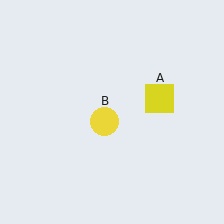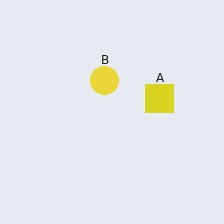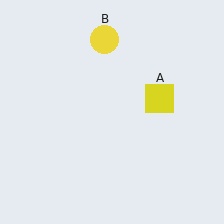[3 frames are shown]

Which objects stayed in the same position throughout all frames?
Yellow square (object A) remained stationary.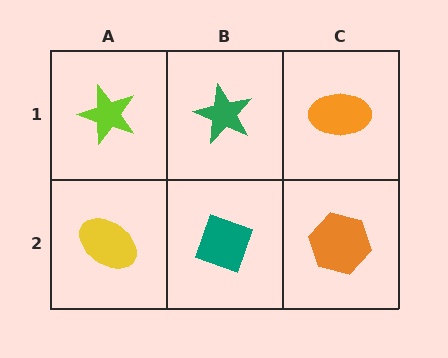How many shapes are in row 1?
3 shapes.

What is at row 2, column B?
A teal diamond.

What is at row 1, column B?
A green star.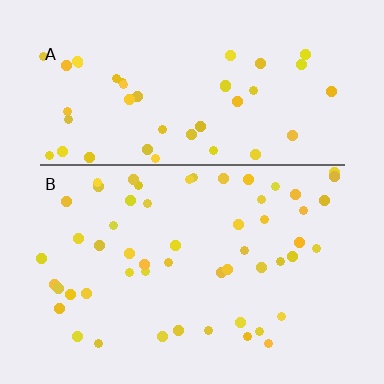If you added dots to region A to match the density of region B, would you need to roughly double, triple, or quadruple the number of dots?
Approximately double.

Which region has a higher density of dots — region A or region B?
B (the bottom).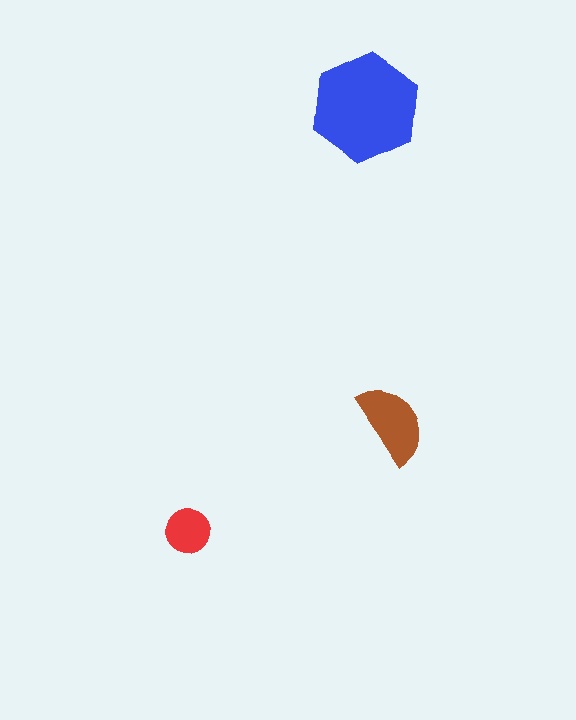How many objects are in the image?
There are 3 objects in the image.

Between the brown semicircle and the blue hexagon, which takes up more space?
The blue hexagon.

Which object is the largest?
The blue hexagon.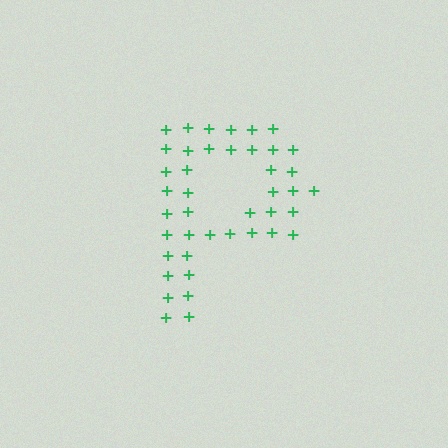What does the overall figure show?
The overall figure shows the letter P.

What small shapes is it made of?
It is made of small plus signs.